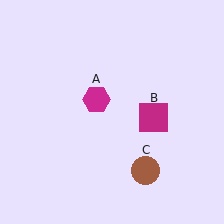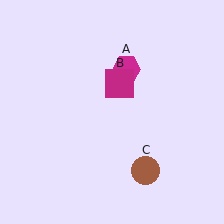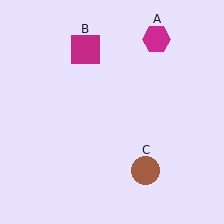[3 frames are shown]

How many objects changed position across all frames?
2 objects changed position: magenta hexagon (object A), magenta square (object B).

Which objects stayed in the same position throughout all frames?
Brown circle (object C) remained stationary.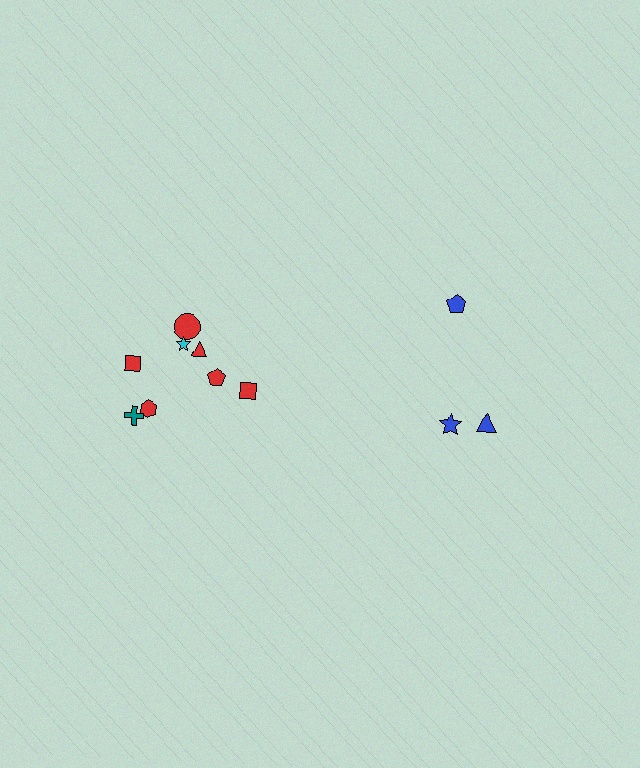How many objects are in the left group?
There are 8 objects.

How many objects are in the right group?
There are 3 objects.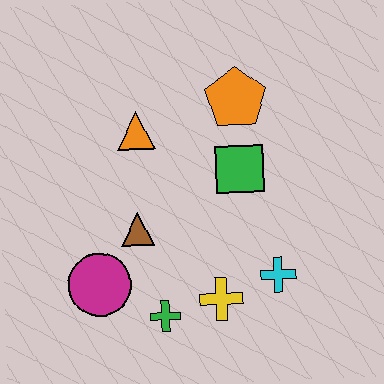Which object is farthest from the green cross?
The orange pentagon is farthest from the green cross.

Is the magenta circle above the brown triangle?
No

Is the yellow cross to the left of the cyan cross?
Yes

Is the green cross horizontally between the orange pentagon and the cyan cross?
No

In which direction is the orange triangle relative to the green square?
The orange triangle is to the left of the green square.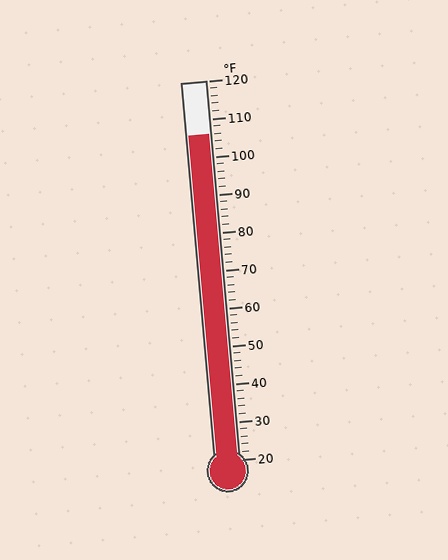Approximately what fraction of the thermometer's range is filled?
The thermometer is filled to approximately 85% of its range.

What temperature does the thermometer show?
The thermometer shows approximately 106°F.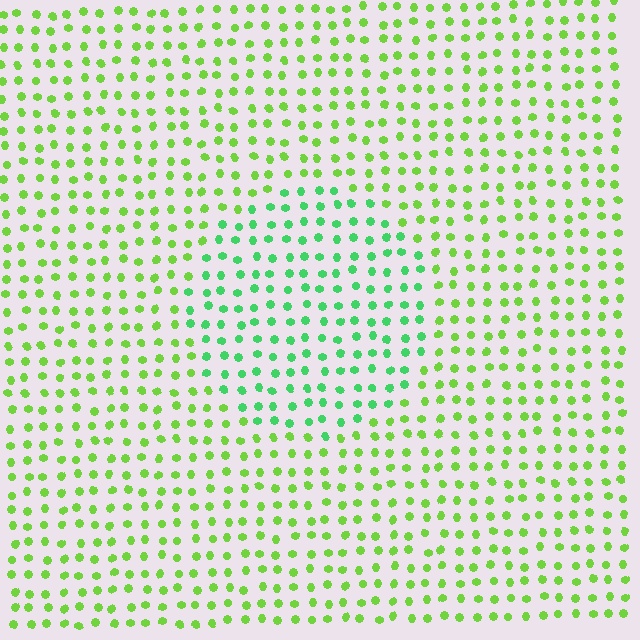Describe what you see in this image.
The image is filled with small lime elements in a uniform arrangement. A circle-shaped region is visible where the elements are tinted to a slightly different hue, forming a subtle color boundary.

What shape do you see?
I see a circle.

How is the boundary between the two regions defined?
The boundary is defined purely by a slight shift in hue (about 36 degrees). Spacing, size, and orientation are identical on both sides.